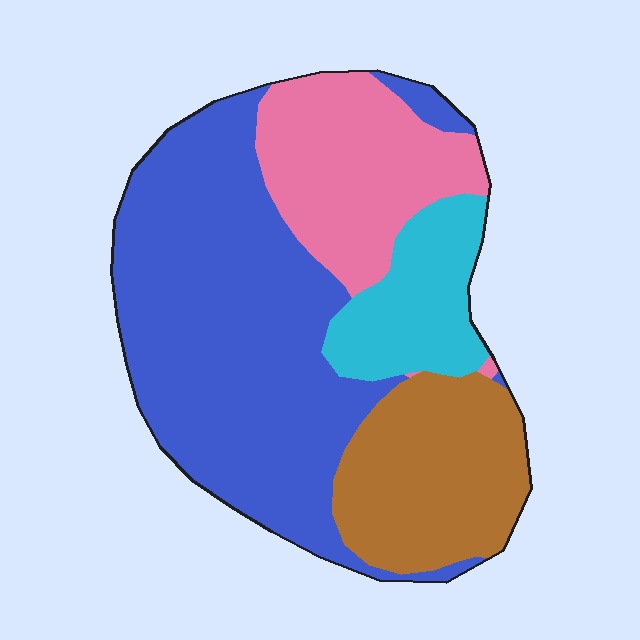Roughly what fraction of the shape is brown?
Brown takes up about one fifth (1/5) of the shape.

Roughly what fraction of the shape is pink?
Pink covers about 20% of the shape.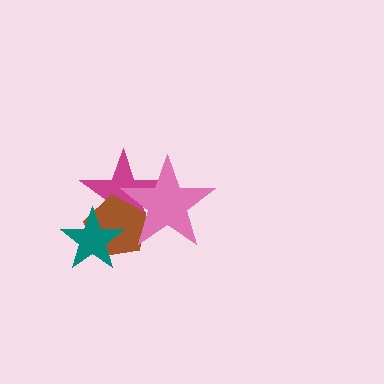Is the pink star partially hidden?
No, no other shape covers it.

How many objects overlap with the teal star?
2 objects overlap with the teal star.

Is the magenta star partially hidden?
Yes, it is partially covered by another shape.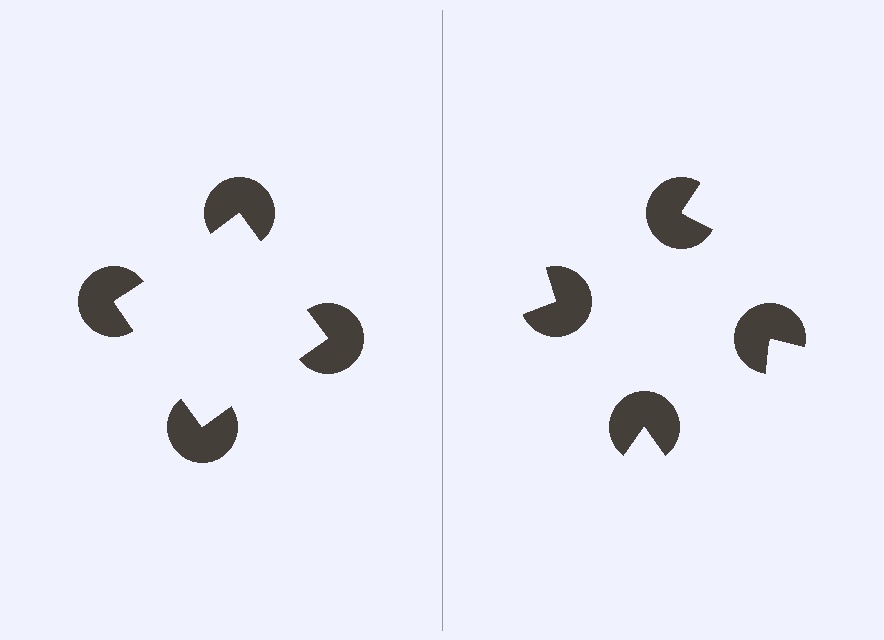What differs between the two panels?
The pac-man discs are positioned identically on both sides; only the wedge orientations differ. On the left they align to a square; on the right they are misaligned.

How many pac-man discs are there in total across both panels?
8 — 4 on each side.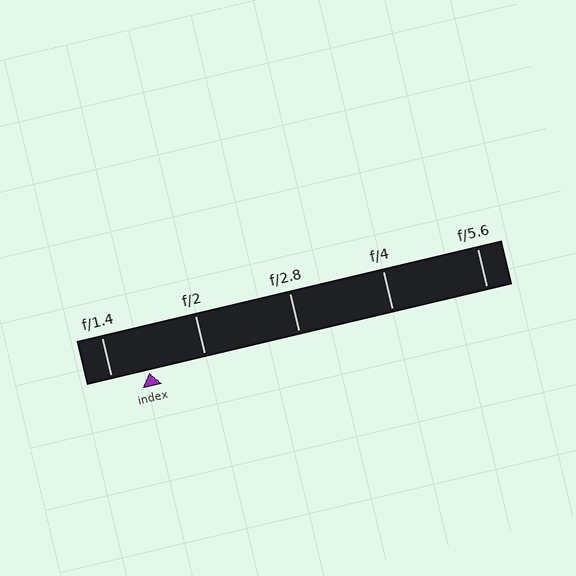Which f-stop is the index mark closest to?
The index mark is closest to f/1.4.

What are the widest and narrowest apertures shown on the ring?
The widest aperture shown is f/1.4 and the narrowest is f/5.6.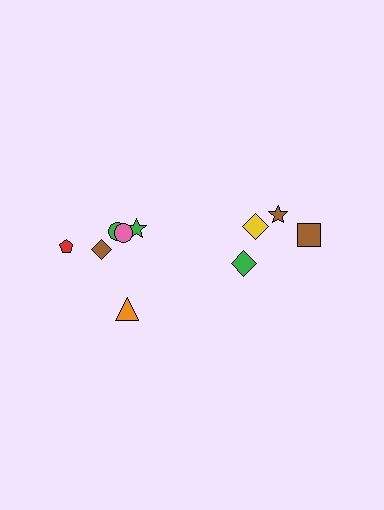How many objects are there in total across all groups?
There are 10 objects.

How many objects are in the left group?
There are 6 objects.